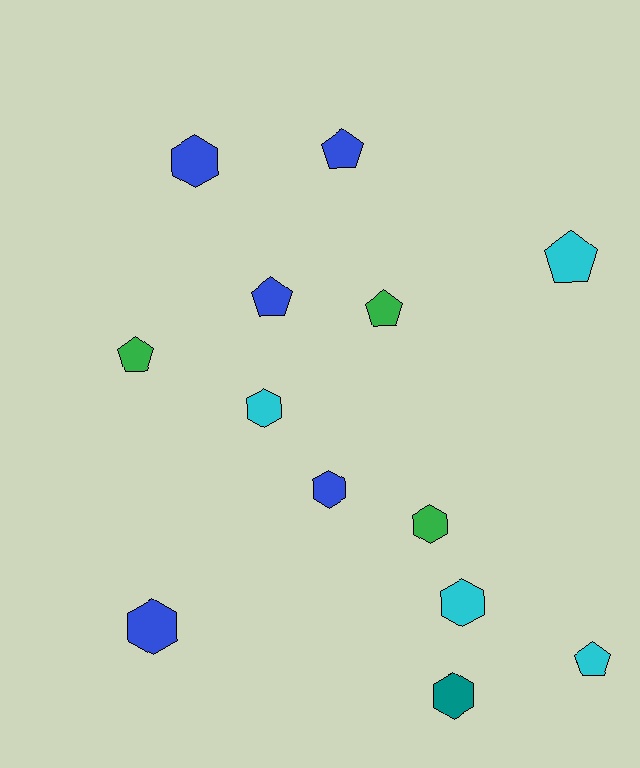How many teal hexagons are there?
There is 1 teal hexagon.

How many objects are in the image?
There are 13 objects.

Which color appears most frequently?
Blue, with 5 objects.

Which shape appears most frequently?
Hexagon, with 7 objects.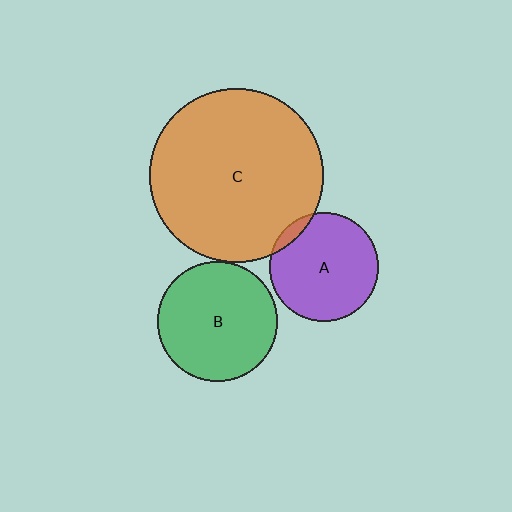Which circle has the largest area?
Circle C (orange).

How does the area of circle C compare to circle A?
Approximately 2.5 times.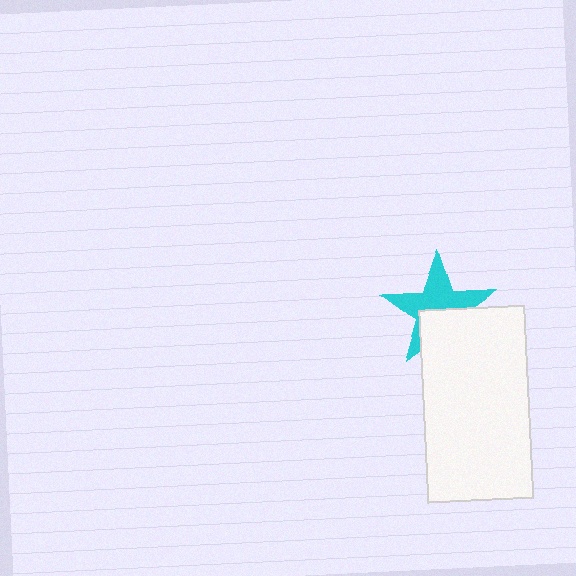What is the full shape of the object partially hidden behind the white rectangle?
The partially hidden object is a cyan star.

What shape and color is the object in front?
The object in front is a white rectangle.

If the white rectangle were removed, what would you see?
You would see the complete cyan star.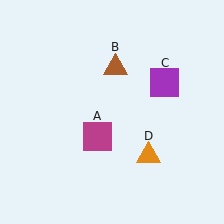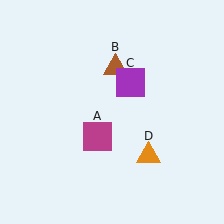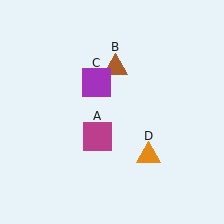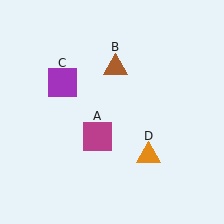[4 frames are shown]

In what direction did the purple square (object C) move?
The purple square (object C) moved left.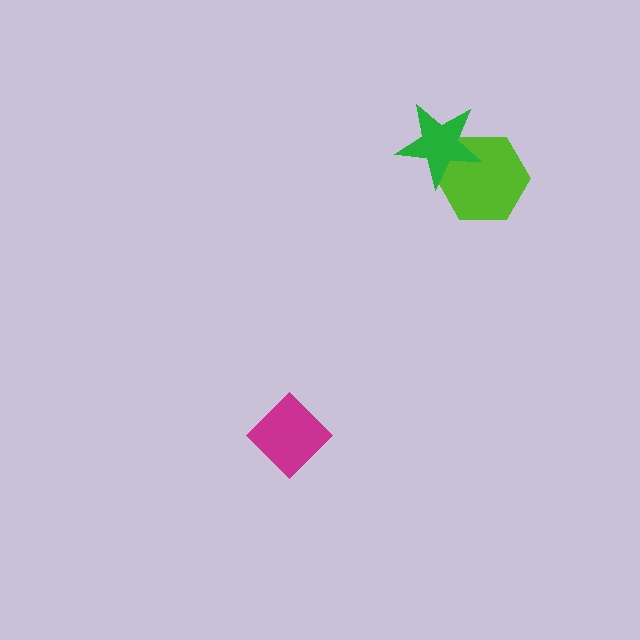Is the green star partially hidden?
No, no other shape covers it.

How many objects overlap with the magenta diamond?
0 objects overlap with the magenta diamond.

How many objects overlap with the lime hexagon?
1 object overlaps with the lime hexagon.